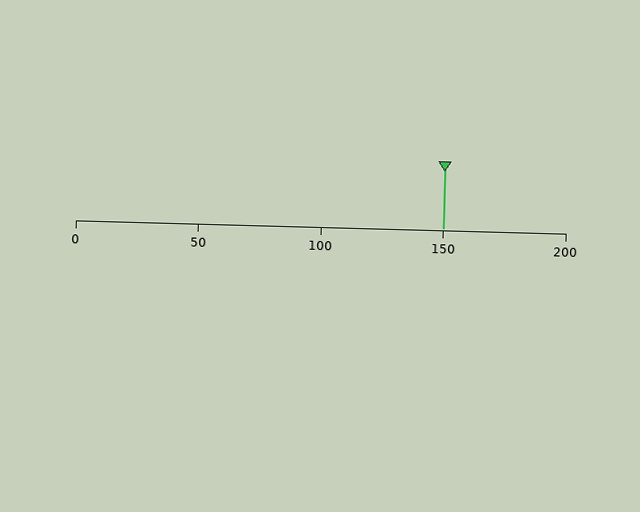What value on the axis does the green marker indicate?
The marker indicates approximately 150.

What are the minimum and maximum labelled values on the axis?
The axis runs from 0 to 200.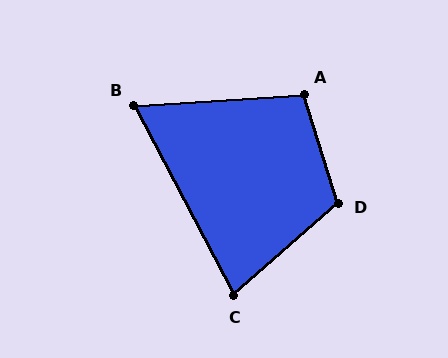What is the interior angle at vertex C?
Approximately 76 degrees (acute).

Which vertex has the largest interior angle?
D, at approximately 114 degrees.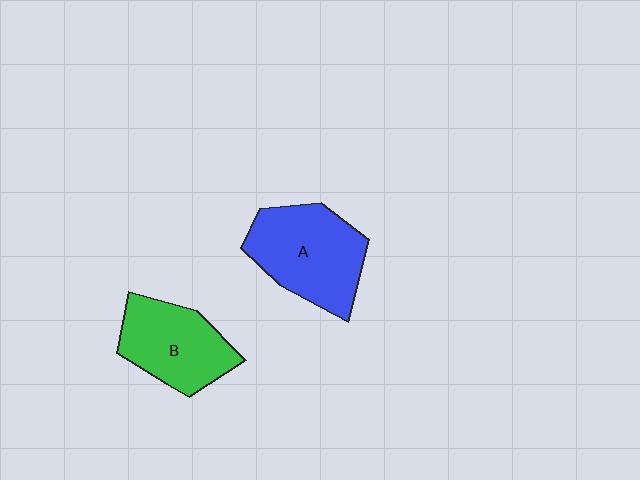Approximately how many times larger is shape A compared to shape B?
Approximately 1.2 times.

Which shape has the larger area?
Shape A (blue).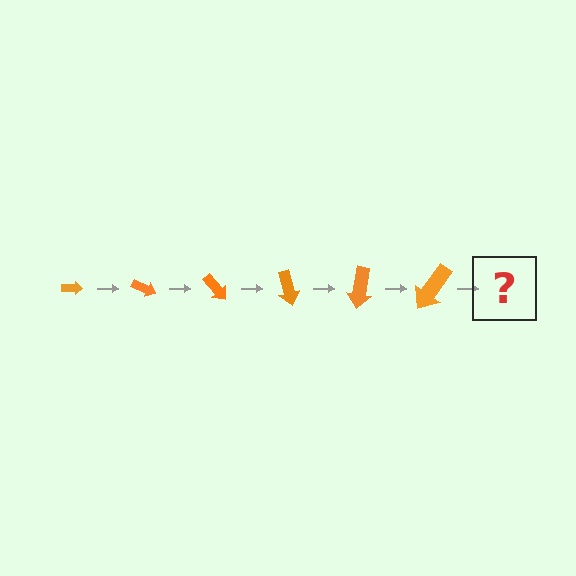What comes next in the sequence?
The next element should be an arrow, larger than the previous one and rotated 150 degrees from the start.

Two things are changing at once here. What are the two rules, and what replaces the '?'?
The two rules are that the arrow grows larger each step and it rotates 25 degrees each step. The '?' should be an arrow, larger than the previous one and rotated 150 degrees from the start.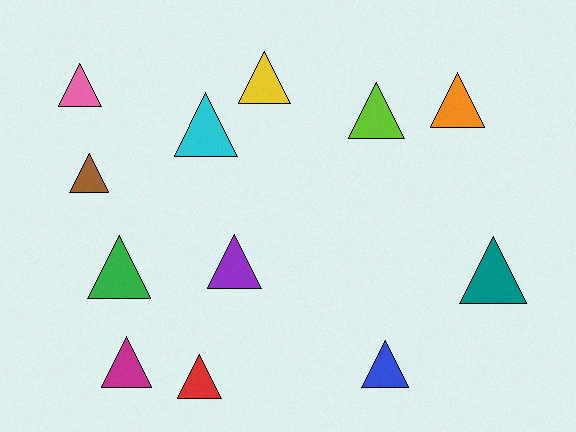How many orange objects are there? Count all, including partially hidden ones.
There is 1 orange object.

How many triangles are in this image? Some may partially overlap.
There are 12 triangles.